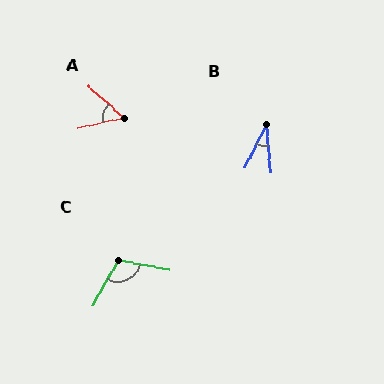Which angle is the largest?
C, at approximately 108 degrees.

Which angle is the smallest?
B, at approximately 32 degrees.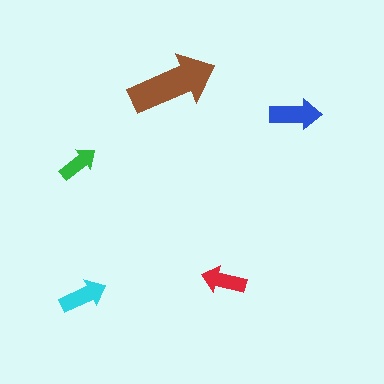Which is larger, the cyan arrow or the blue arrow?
The blue one.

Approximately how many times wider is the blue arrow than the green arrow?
About 1.5 times wider.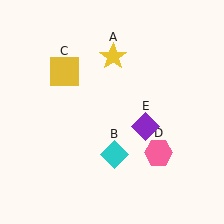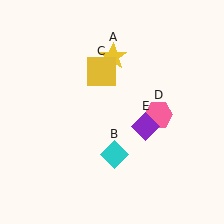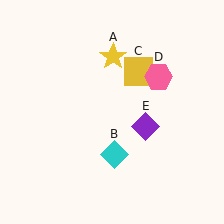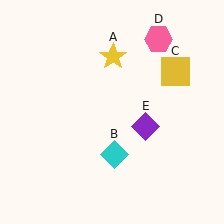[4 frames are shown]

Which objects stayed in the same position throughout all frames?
Yellow star (object A) and cyan diamond (object B) and purple diamond (object E) remained stationary.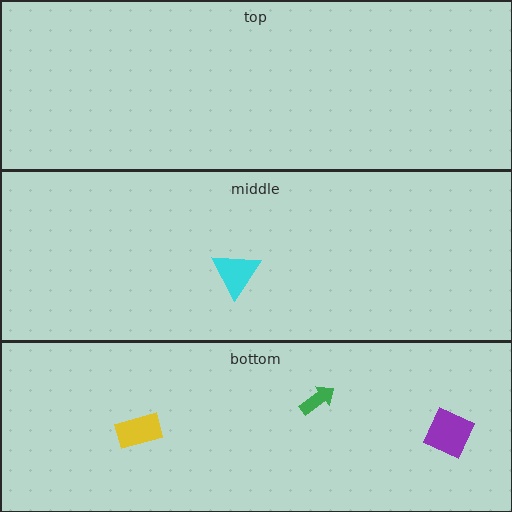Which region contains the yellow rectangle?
The bottom region.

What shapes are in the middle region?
The cyan triangle.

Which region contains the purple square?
The bottom region.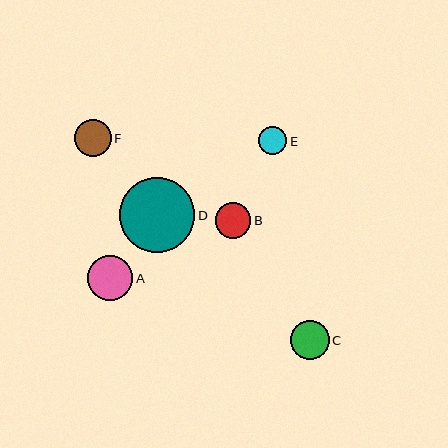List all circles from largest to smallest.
From largest to smallest: D, A, C, F, B, E.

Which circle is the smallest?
Circle E is the smallest with a size of approximately 28 pixels.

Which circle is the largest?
Circle D is the largest with a size of approximately 75 pixels.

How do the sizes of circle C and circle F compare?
Circle C and circle F are approximately the same size.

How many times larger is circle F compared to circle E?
Circle F is approximately 1.3 times the size of circle E.